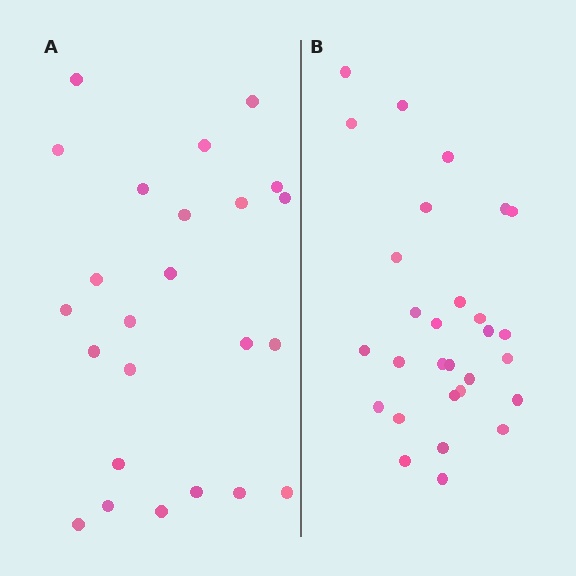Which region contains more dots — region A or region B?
Region B (the right region) has more dots.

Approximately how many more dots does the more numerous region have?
Region B has about 5 more dots than region A.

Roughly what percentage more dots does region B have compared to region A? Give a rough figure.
About 20% more.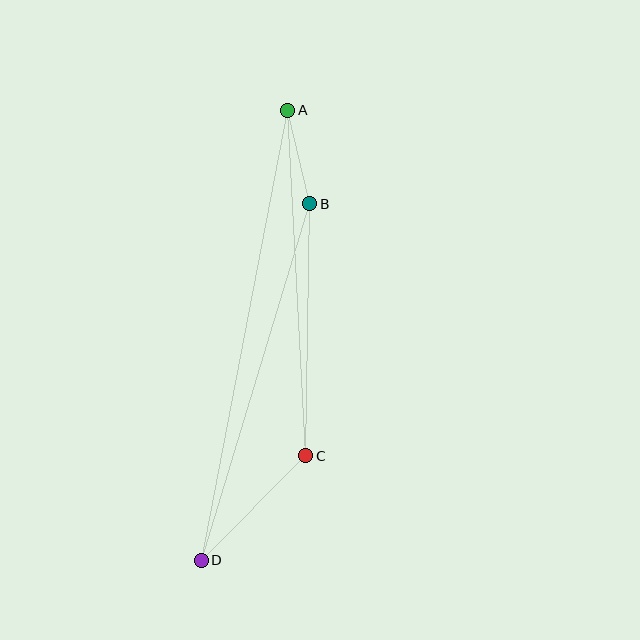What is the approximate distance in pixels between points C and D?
The distance between C and D is approximately 148 pixels.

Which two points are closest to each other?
Points A and B are closest to each other.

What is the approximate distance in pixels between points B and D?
The distance between B and D is approximately 373 pixels.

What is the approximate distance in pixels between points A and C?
The distance between A and C is approximately 346 pixels.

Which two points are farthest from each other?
Points A and D are farthest from each other.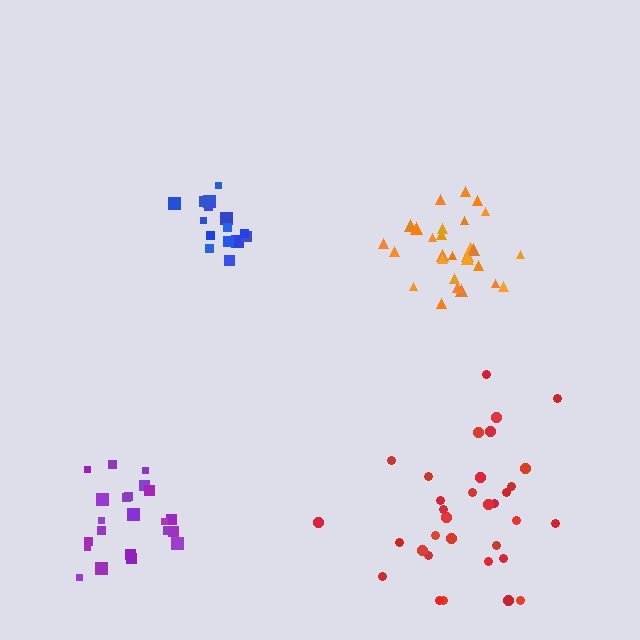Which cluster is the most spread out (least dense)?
Red.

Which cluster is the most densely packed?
Blue.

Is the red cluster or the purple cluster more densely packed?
Purple.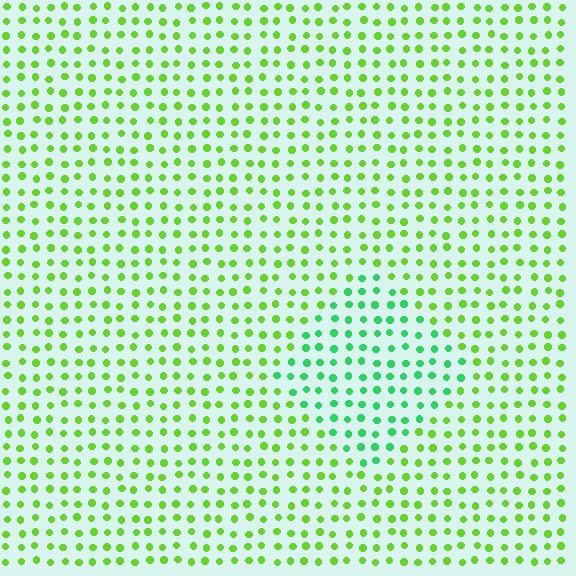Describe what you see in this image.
The image is filled with small lime elements in a uniform arrangement. A diamond-shaped region is visible where the elements are tinted to a slightly different hue, forming a subtle color boundary.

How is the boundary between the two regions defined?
The boundary is defined purely by a slight shift in hue (about 40 degrees). Spacing, size, and orientation are identical on both sides.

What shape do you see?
I see a diamond.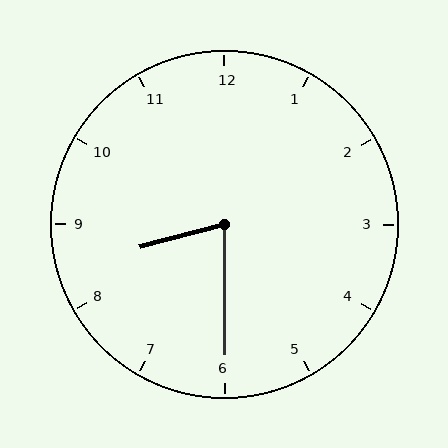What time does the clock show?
8:30.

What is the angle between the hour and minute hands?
Approximately 75 degrees.